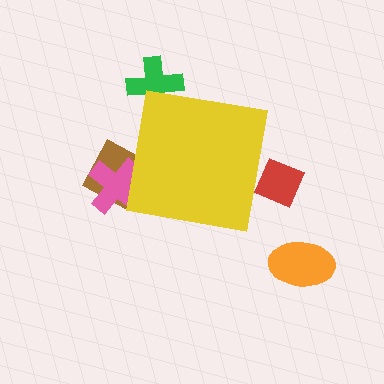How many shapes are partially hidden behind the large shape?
4 shapes are partially hidden.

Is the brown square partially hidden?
Yes, the brown square is partially hidden behind the yellow square.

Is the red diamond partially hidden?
Yes, the red diamond is partially hidden behind the yellow square.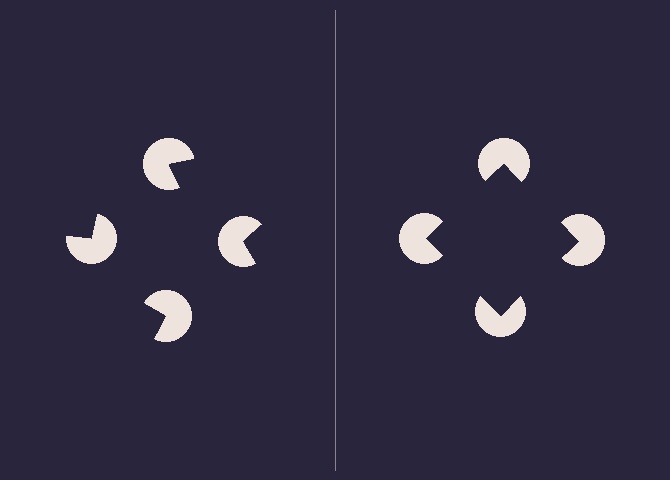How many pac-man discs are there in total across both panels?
8 — 4 on each side.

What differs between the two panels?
The pac-man discs are positioned identically on both sides; only the wedge orientations differ. On the right they align to a square; on the left they are misaligned.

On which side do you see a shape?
An illusory square appears on the right side. On the left side the wedge cuts are rotated, so no coherent shape forms.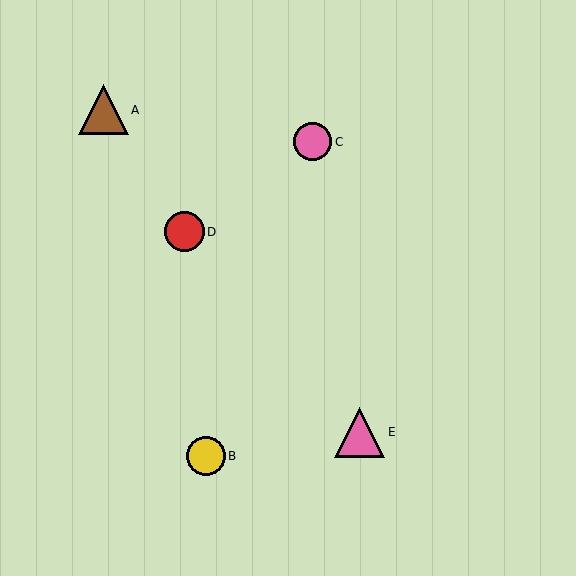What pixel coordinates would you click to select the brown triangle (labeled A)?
Click at (103, 110) to select the brown triangle A.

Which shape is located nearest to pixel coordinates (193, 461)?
The yellow circle (labeled B) at (206, 456) is nearest to that location.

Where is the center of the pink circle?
The center of the pink circle is at (313, 142).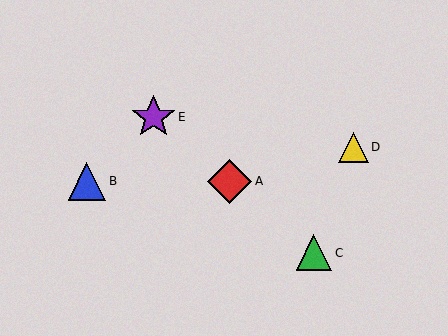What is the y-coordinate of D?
Object D is at y≈147.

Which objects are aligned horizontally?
Objects A, B are aligned horizontally.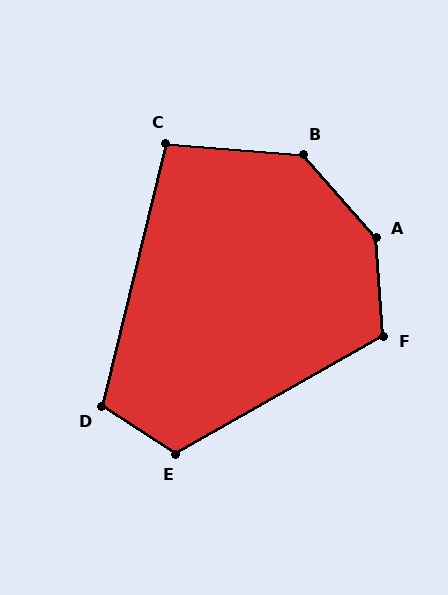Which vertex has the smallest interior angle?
C, at approximately 100 degrees.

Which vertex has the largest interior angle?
A, at approximately 143 degrees.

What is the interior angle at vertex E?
Approximately 118 degrees (obtuse).